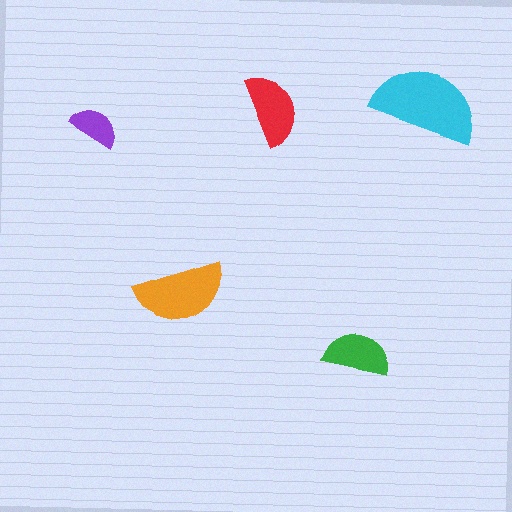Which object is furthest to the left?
The purple semicircle is leftmost.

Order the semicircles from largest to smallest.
the cyan one, the orange one, the red one, the green one, the purple one.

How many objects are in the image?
There are 5 objects in the image.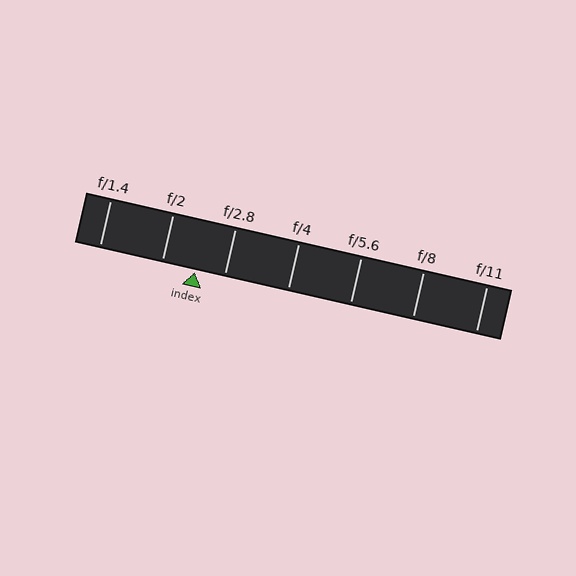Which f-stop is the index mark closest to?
The index mark is closest to f/2.8.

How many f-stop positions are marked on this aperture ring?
There are 7 f-stop positions marked.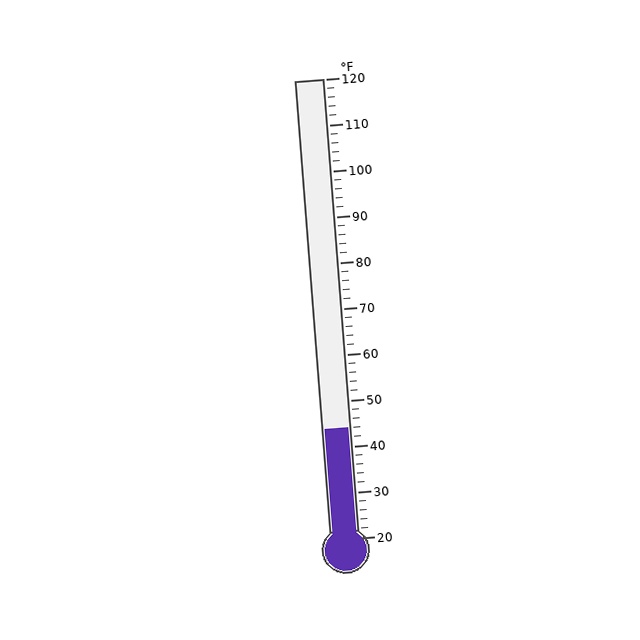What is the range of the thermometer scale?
The thermometer scale ranges from 20°F to 120°F.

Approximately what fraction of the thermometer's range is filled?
The thermometer is filled to approximately 25% of its range.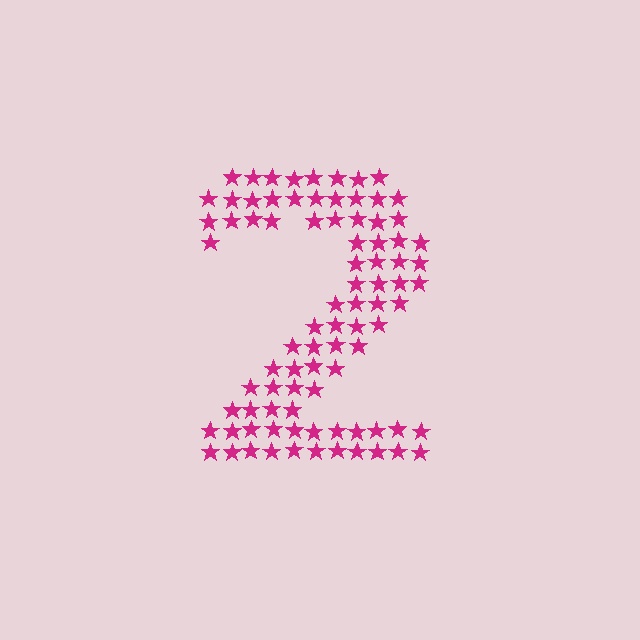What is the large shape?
The large shape is the digit 2.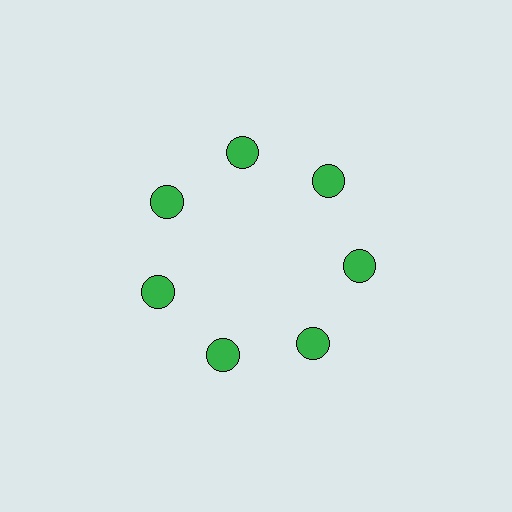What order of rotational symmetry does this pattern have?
This pattern has 7-fold rotational symmetry.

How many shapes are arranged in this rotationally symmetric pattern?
There are 7 shapes, arranged in 7 groups of 1.